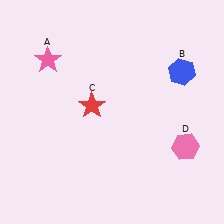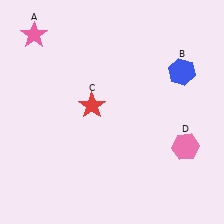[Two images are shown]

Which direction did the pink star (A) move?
The pink star (A) moved up.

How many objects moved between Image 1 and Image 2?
1 object moved between the two images.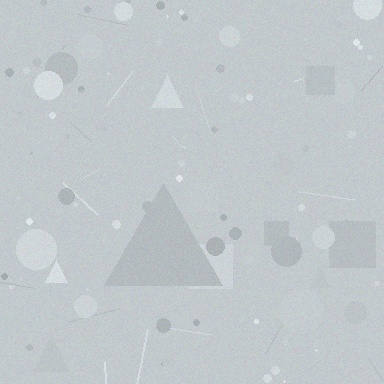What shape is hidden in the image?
A triangle is hidden in the image.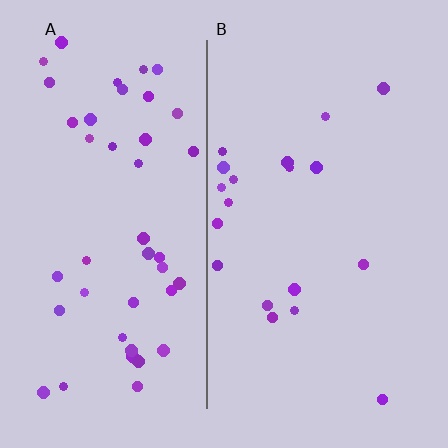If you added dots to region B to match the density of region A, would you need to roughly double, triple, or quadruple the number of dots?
Approximately double.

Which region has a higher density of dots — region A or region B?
A (the left).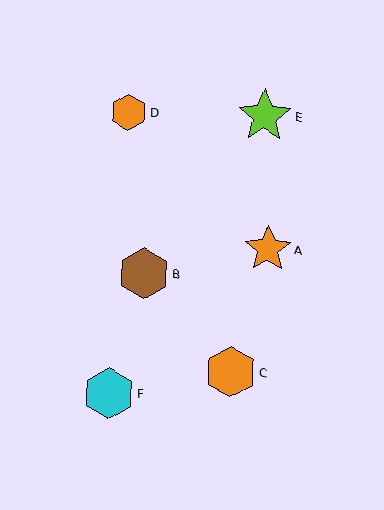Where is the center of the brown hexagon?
The center of the brown hexagon is at (144, 274).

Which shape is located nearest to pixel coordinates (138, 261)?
The brown hexagon (labeled B) at (144, 274) is nearest to that location.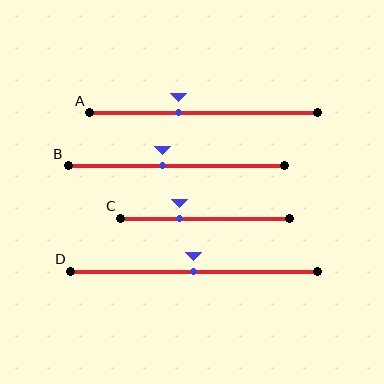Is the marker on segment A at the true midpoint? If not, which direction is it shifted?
No, the marker on segment A is shifted to the left by about 11% of the segment length.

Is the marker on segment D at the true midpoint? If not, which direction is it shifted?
Yes, the marker on segment D is at the true midpoint.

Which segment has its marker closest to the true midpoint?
Segment D has its marker closest to the true midpoint.